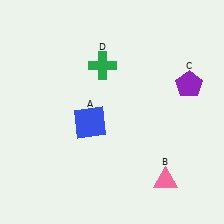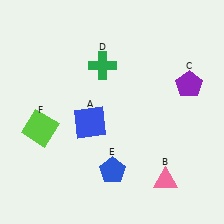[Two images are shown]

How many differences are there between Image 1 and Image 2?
There are 2 differences between the two images.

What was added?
A blue pentagon (E), a lime square (F) were added in Image 2.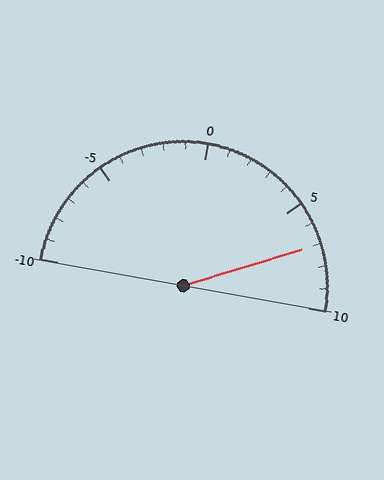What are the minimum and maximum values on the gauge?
The gauge ranges from -10 to 10.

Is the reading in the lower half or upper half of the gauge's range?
The reading is in the upper half of the range (-10 to 10).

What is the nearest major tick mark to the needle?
The nearest major tick mark is 5.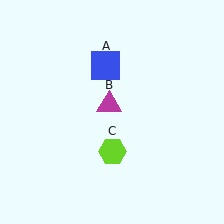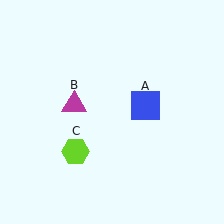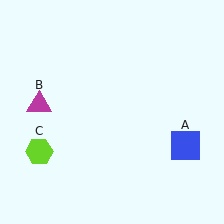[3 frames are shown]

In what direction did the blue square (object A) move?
The blue square (object A) moved down and to the right.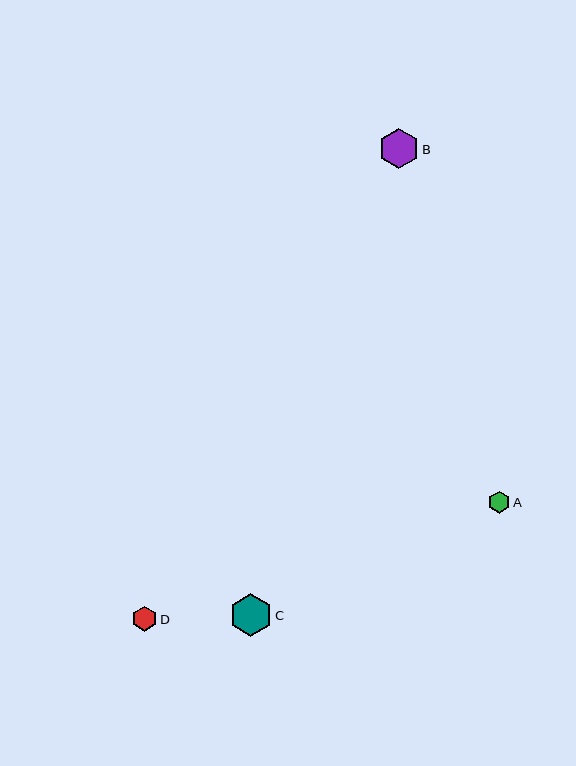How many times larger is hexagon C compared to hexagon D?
Hexagon C is approximately 1.7 times the size of hexagon D.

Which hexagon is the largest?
Hexagon C is the largest with a size of approximately 43 pixels.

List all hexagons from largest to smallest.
From largest to smallest: C, B, D, A.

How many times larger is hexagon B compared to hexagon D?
Hexagon B is approximately 1.6 times the size of hexagon D.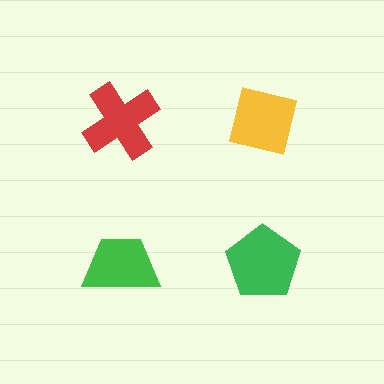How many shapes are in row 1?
2 shapes.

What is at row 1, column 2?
A yellow square.